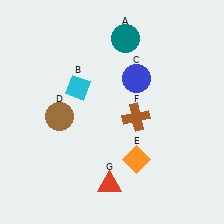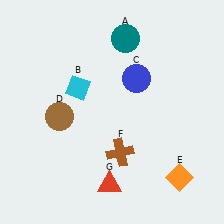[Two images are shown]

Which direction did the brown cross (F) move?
The brown cross (F) moved down.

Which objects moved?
The objects that moved are: the orange diamond (E), the brown cross (F).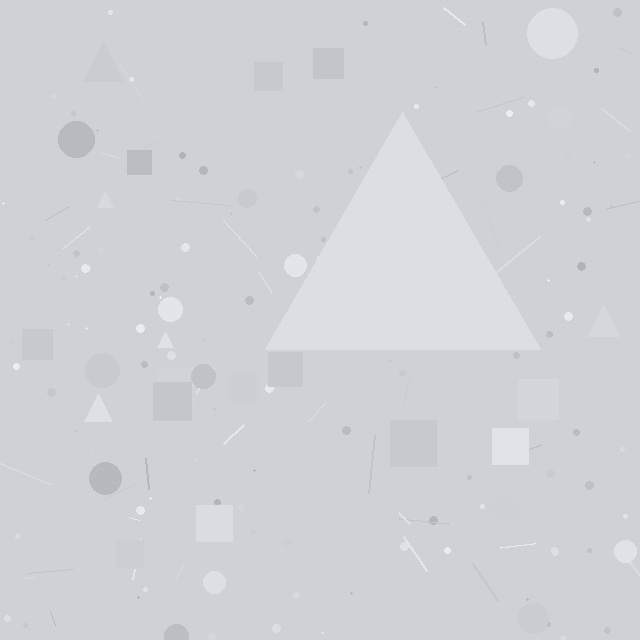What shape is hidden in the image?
A triangle is hidden in the image.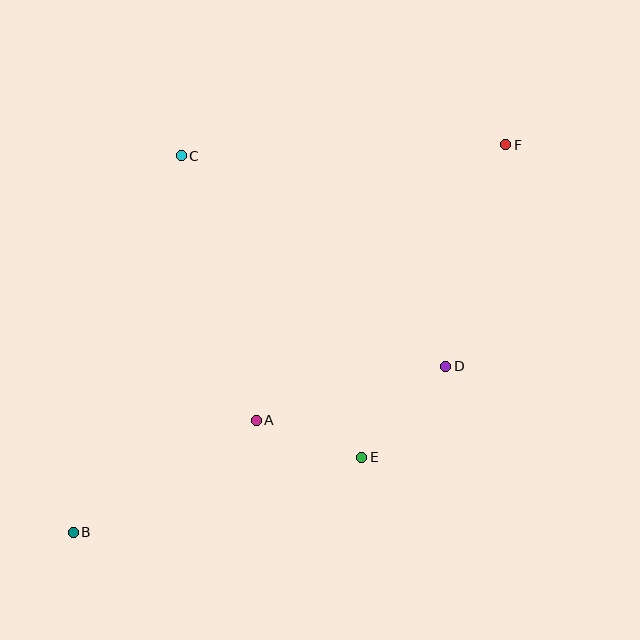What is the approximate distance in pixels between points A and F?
The distance between A and F is approximately 372 pixels.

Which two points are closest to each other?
Points A and E are closest to each other.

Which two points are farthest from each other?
Points B and F are farthest from each other.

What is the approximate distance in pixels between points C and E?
The distance between C and E is approximately 352 pixels.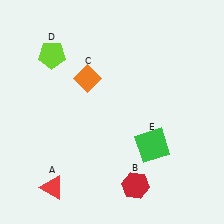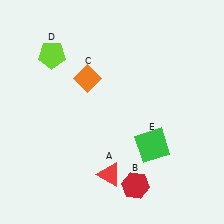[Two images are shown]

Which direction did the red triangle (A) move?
The red triangle (A) moved right.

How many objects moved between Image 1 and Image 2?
1 object moved between the two images.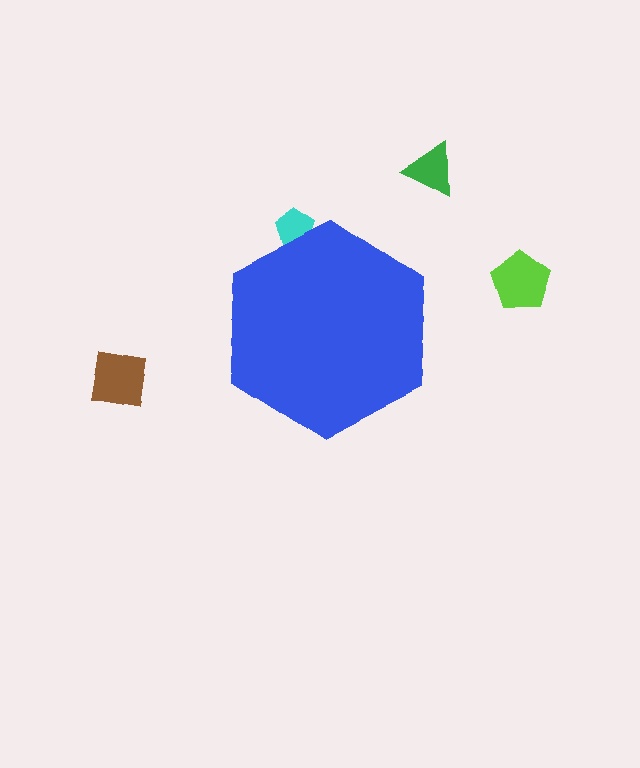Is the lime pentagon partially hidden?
No, the lime pentagon is fully visible.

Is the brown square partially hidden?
No, the brown square is fully visible.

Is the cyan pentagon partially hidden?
Yes, the cyan pentagon is partially hidden behind the blue hexagon.